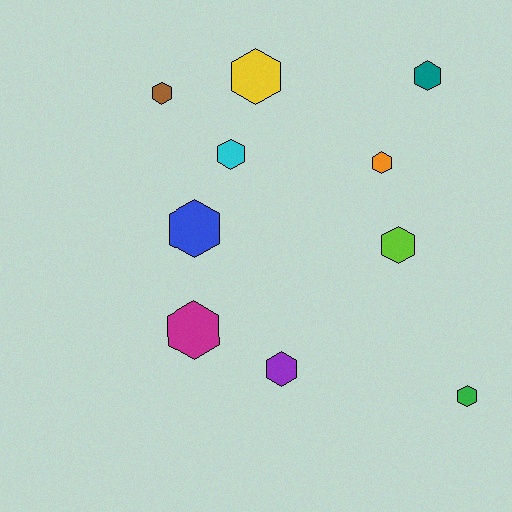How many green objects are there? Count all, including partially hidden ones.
There is 1 green object.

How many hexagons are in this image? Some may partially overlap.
There are 10 hexagons.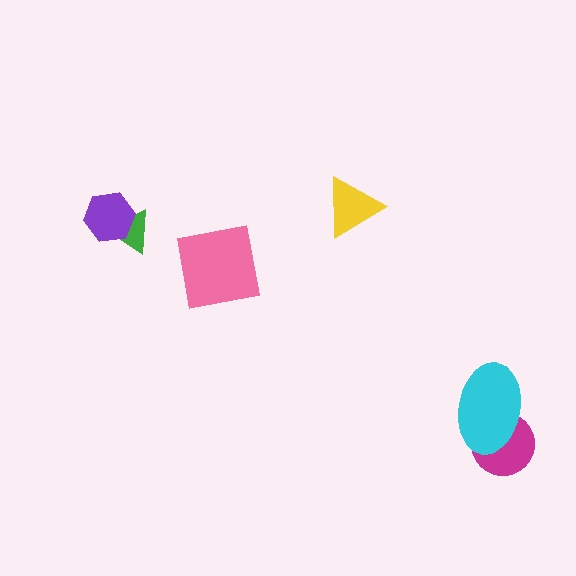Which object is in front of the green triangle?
The purple hexagon is in front of the green triangle.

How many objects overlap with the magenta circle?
1 object overlaps with the magenta circle.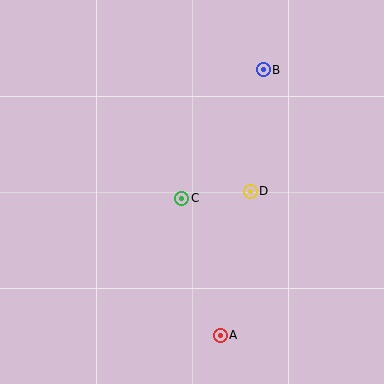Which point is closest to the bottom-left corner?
Point A is closest to the bottom-left corner.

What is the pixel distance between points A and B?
The distance between A and B is 269 pixels.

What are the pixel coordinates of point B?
Point B is at (263, 70).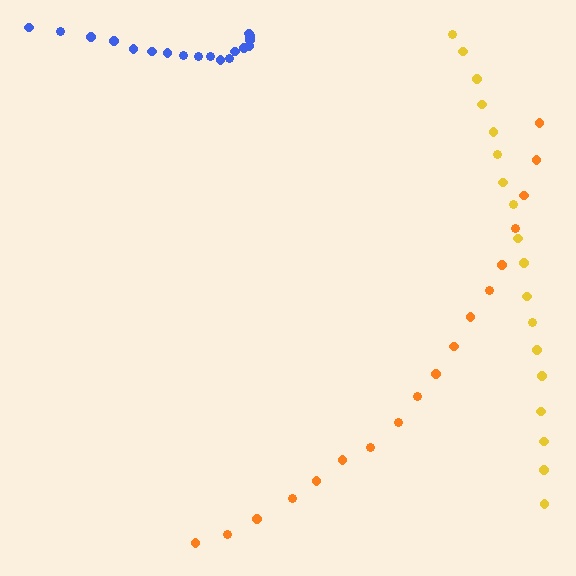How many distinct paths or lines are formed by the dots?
There are 3 distinct paths.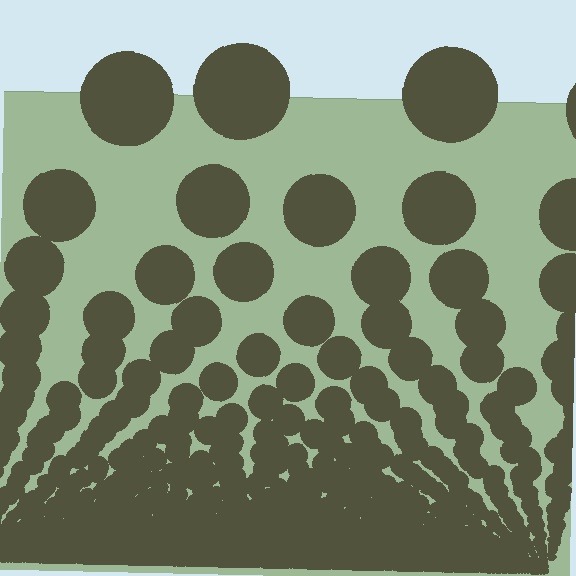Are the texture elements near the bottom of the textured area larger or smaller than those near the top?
Smaller. The gradient is inverted — elements near the bottom are smaller and denser.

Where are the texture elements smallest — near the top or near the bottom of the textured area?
Near the bottom.